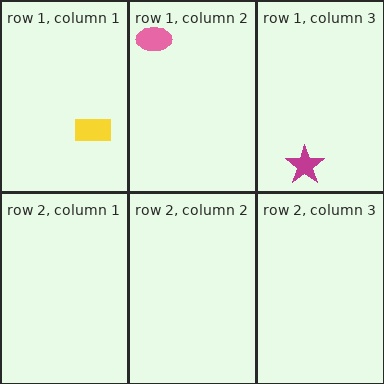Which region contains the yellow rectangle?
The row 1, column 1 region.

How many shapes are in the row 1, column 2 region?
1.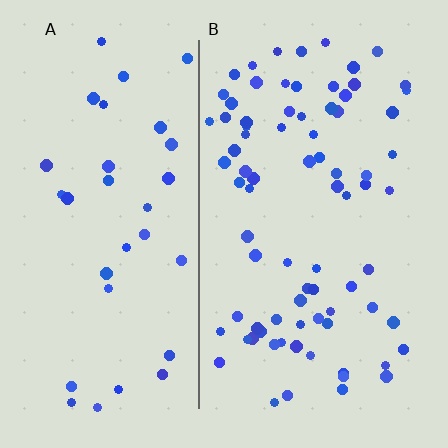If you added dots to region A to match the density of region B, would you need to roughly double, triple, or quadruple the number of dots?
Approximately double.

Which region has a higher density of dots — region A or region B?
B (the right).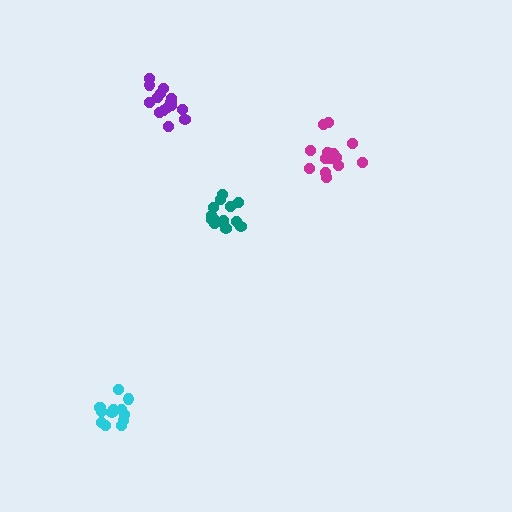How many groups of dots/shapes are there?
There are 4 groups.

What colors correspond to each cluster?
The clusters are colored: purple, cyan, teal, magenta.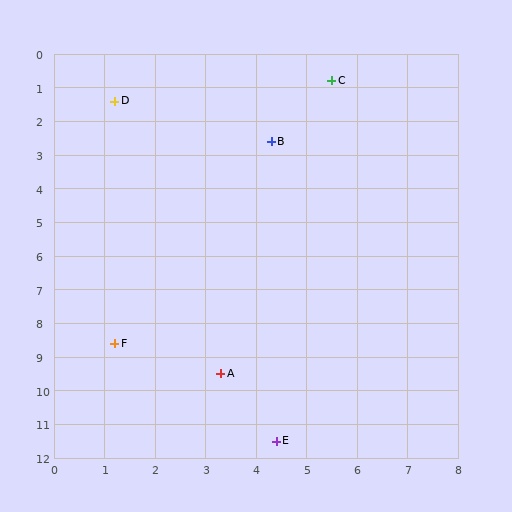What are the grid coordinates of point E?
Point E is at approximately (4.4, 11.5).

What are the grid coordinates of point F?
Point F is at approximately (1.2, 8.6).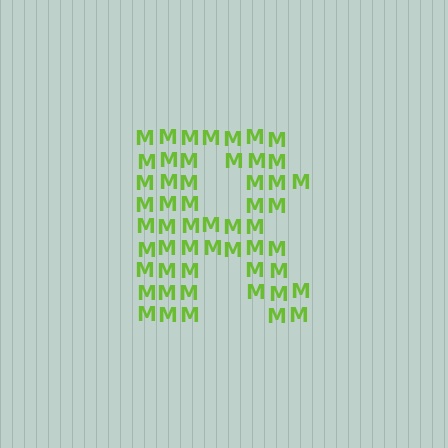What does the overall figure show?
The overall figure shows the letter R.